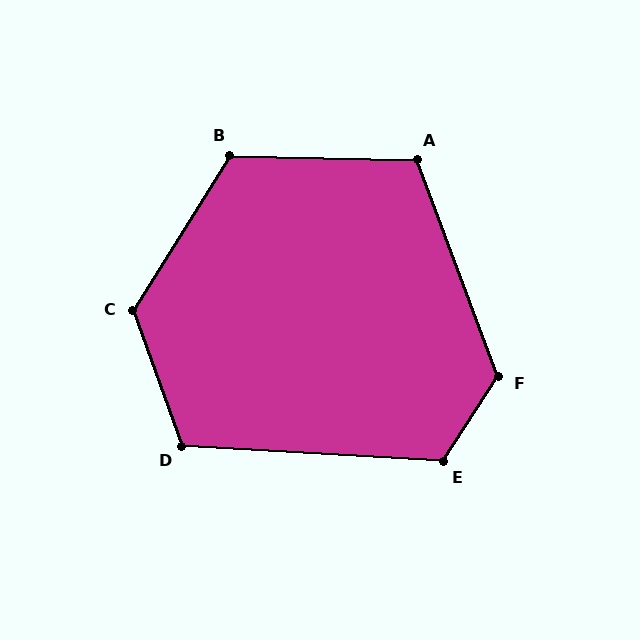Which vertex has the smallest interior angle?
A, at approximately 112 degrees.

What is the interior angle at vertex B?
Approximately 121 degrees (obtuse).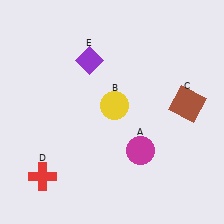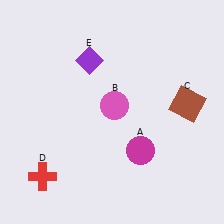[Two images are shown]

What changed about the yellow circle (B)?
In Image 1, B is yellow. In Image 2, it changed to pink.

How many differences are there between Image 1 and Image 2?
There is 1 difference between the two images.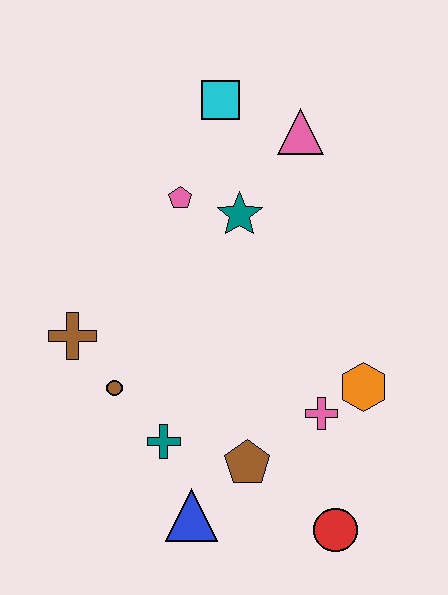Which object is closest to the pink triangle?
The cyan square is closest to the pink triangle.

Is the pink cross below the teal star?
Yes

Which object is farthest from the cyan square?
The red circle is farthest from the cyan square.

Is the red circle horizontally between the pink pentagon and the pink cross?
No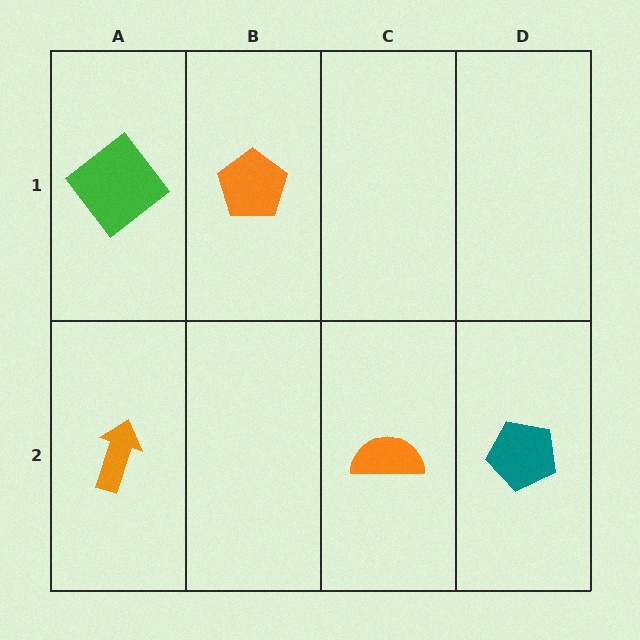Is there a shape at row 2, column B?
No, that cell is empty.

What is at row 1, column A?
A green diamond.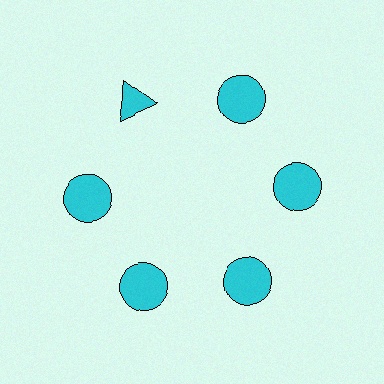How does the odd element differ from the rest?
It has a different shape: triangle instead of circle.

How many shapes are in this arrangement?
There are 6 shapes arranged in a ring pattern.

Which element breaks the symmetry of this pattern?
The cyan triangle at roughly the 11 o'clock position breaks the symmetry. All other shapes are cyan circles.